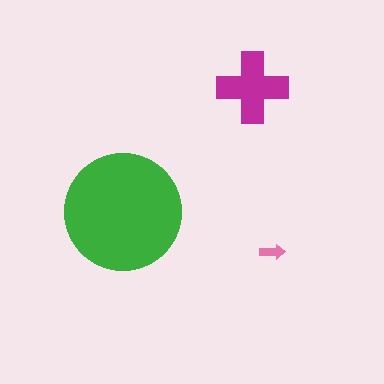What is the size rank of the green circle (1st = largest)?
1st.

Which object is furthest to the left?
The green circle is leftmost.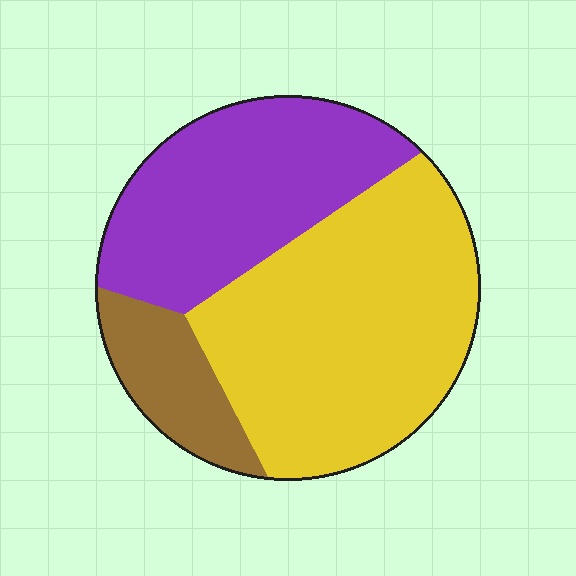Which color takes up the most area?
Yellow, at roughly 50%.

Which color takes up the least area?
Brown, at roughly 15%.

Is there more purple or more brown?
Purple.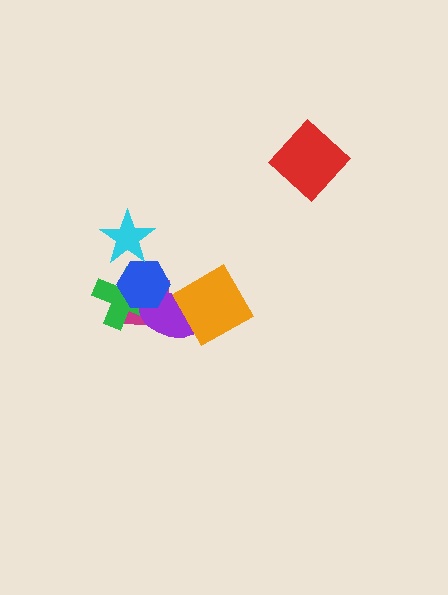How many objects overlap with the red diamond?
0 objects overlap with the red diamond.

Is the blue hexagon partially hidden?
Yes, it is partially covered by another shape.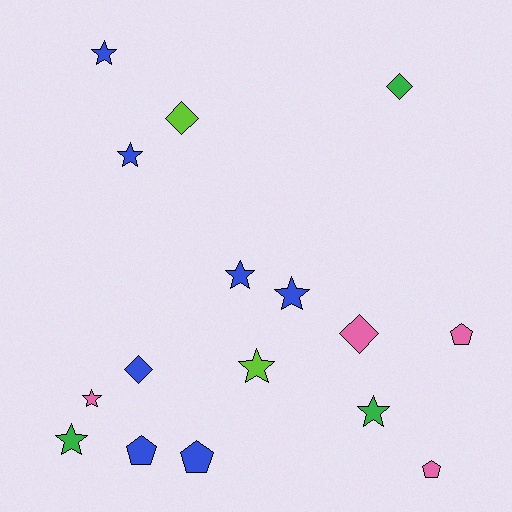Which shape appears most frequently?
Star, with 8 objects.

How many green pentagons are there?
There are no green pentagons.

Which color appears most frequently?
Blue, with 7 objects.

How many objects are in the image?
There are 16 objects.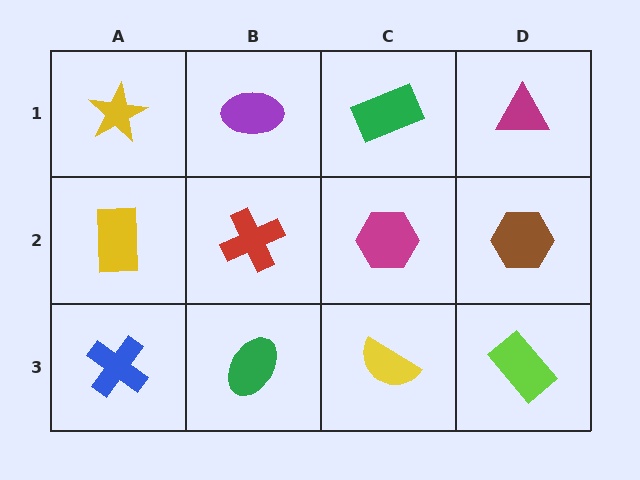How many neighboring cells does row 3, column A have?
2.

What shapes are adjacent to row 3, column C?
A magenta hexagon (row 2, column C), a green ellipse (row 3, column B), a lime rectangle (row 3, column D).